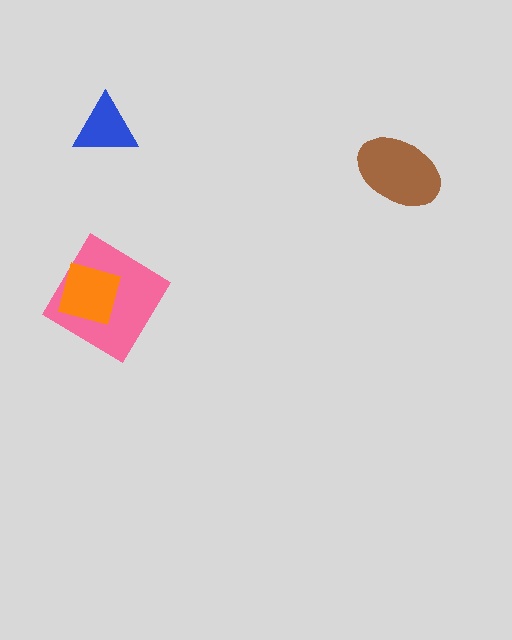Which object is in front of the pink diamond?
The orange square is in front of the pink diamond.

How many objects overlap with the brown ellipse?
0 objects overlap with the brown ellipse.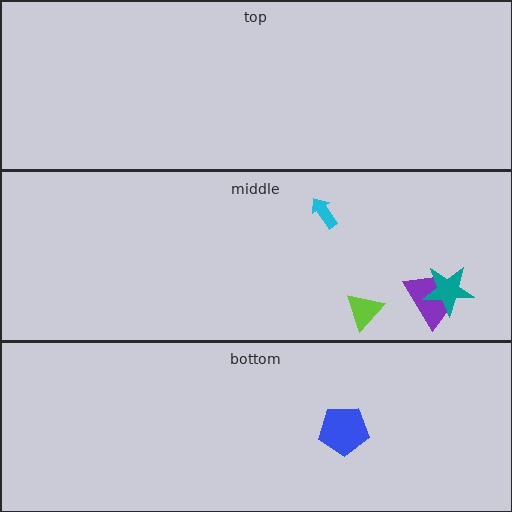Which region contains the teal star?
The middle region.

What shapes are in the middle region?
The purple trapezoid, the cyan arrow, the lime triangle, the teal star.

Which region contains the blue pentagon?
The bottom region.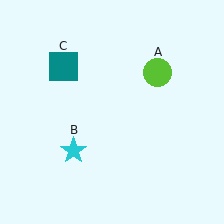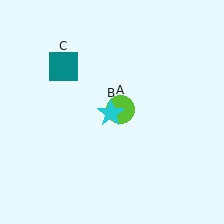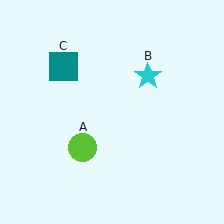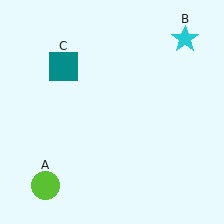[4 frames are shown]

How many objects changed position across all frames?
2 objects changed position: lime circle (object A), cyan star (object B).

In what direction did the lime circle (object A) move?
The lime circle (object A) moved down and to the left.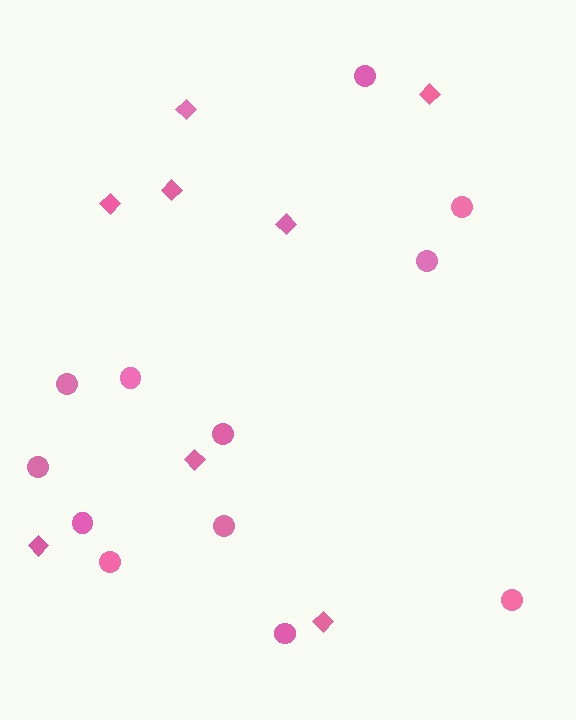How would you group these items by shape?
There are 2 groups: one group of circles (12) and one group of diamonds (8).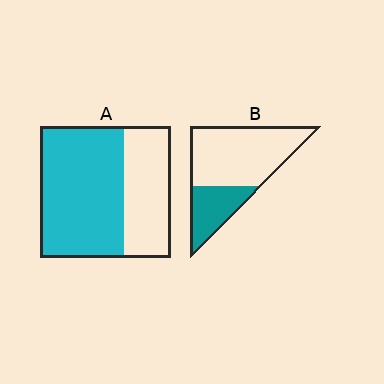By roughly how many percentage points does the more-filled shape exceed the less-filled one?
By roughly 35 percentage points (A over B).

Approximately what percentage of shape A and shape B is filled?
A is approximately 65% and B is approximately 30%.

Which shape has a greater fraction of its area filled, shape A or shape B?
Shape A.